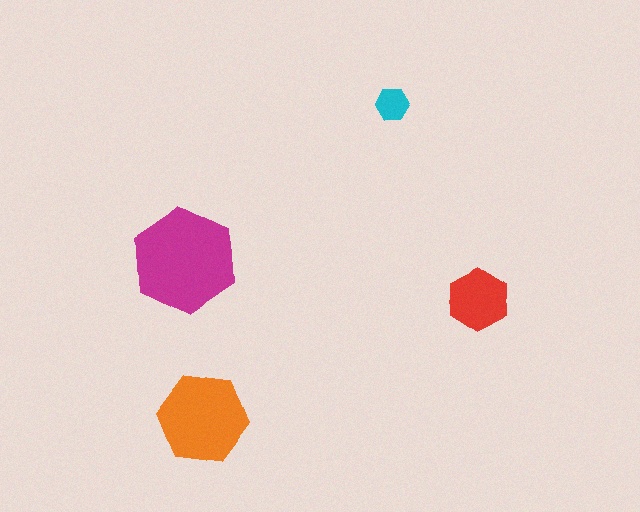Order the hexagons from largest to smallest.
the magenta one, the orange one, the red one, the cyan one.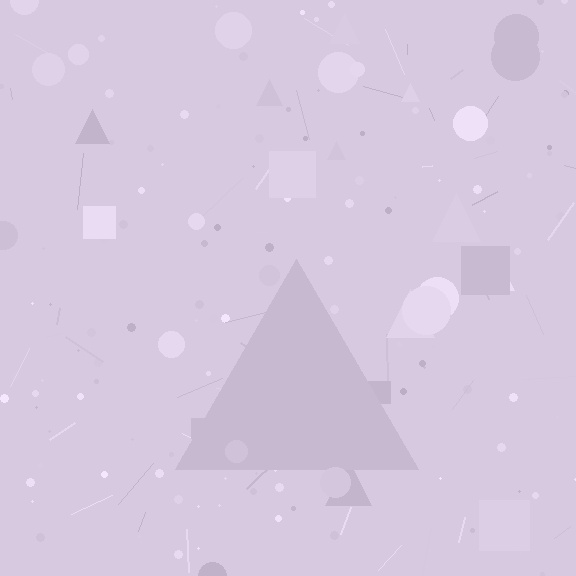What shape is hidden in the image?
A triangle is hidden in the image.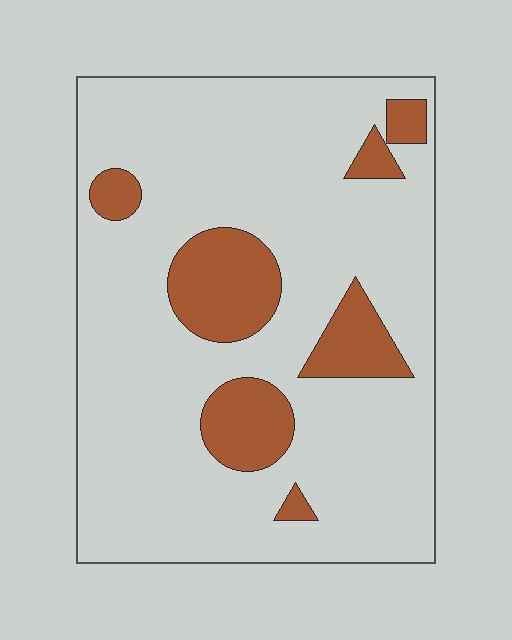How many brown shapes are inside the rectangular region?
7.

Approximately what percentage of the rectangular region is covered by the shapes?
Approximately 15%.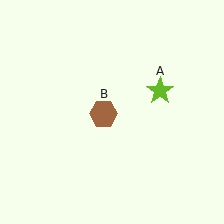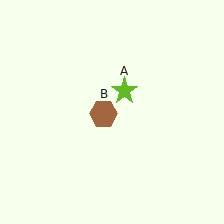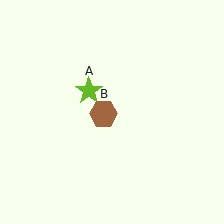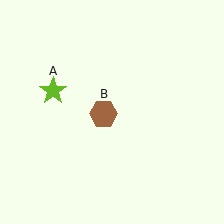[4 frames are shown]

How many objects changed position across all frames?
1 object changed position: lime star (object A).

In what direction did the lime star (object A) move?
The lime star (object A) moved left.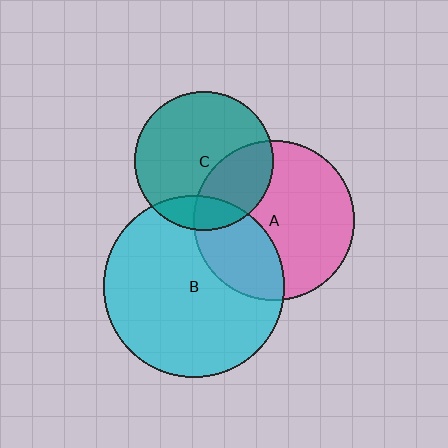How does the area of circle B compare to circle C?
Approximately 1.7 times.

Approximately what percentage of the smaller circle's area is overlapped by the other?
Approximately 30%.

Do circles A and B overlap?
Yes.